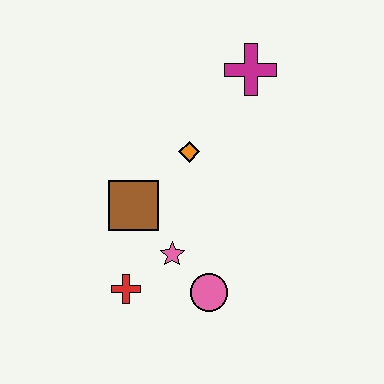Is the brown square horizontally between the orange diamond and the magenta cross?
No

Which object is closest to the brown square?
The pink star is closest to the brown square.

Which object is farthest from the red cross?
The magenta cross is farthest from the red cross.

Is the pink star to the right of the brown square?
Yes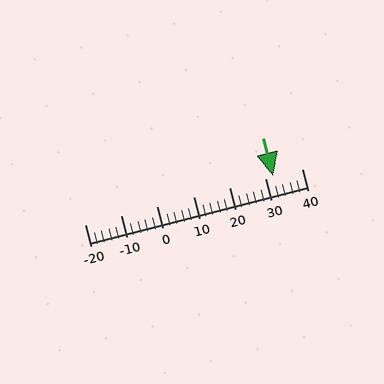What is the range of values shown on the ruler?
The ruler shows values from -20 to 40.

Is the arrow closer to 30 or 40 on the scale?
The arrow is closer to 30.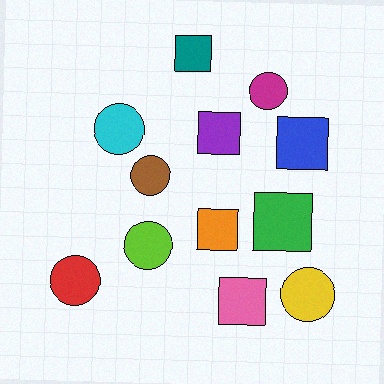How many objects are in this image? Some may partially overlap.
There are 12 objects.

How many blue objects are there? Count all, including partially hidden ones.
There is 1 blue object.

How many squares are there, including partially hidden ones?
There are 6 squares.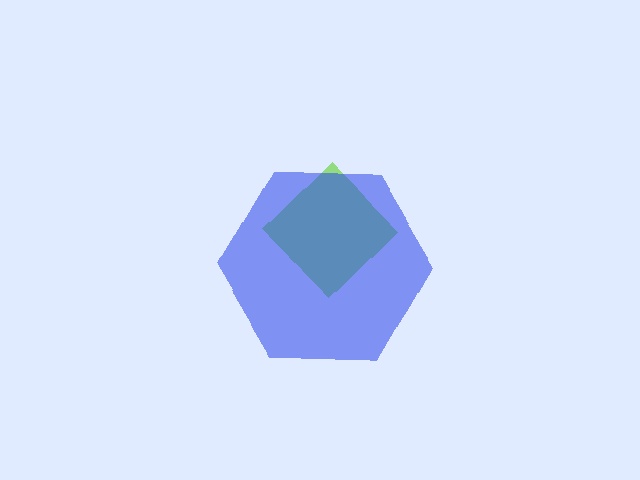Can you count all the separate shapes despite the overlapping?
Yes, there are 2 separate shapes.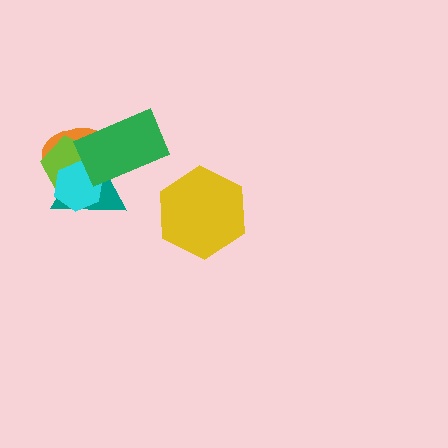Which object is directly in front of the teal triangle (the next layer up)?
The lime pentagon is directly in front of the teal triangle.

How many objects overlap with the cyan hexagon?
4 objects overlap with the cyan hexagon.